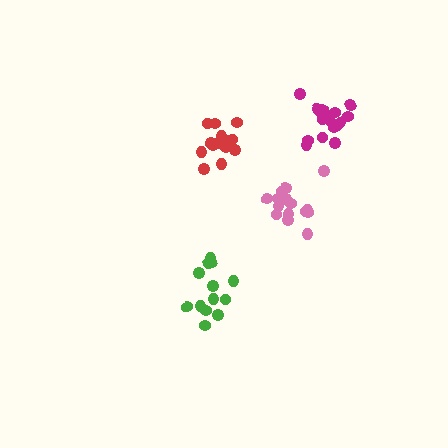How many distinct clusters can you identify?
There are 4 distinct clusters.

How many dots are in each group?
Group 1: 14 dots, Group 2: 16 dots, Group 3: 18 dots, Group 4: 16 dots (64 total).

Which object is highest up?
The magenta cluster is topmost.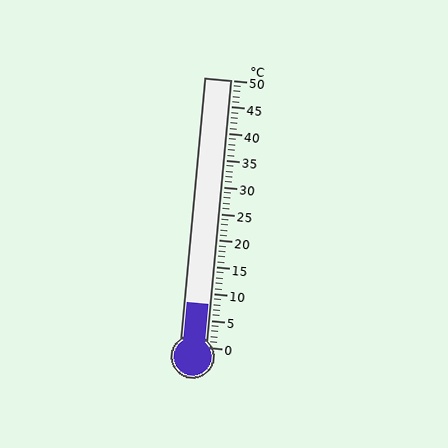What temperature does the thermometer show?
The thermometer shows approximately 8°C.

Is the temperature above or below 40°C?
The temperature is below 40°C.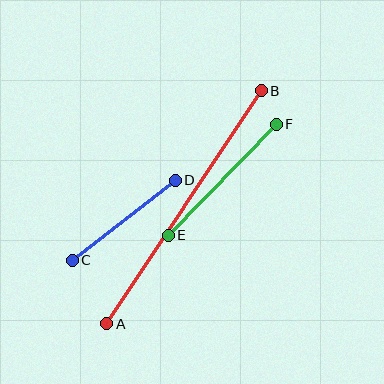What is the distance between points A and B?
The distance is approximately 280 pixels.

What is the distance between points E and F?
The distance is approximately 155 pixels.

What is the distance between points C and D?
The distance is approximately 130 pixels.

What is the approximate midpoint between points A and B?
The midpoint is at approximately (184, 207) pixels.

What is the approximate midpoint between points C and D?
The midpoint is at approximately (124, 220) pixels.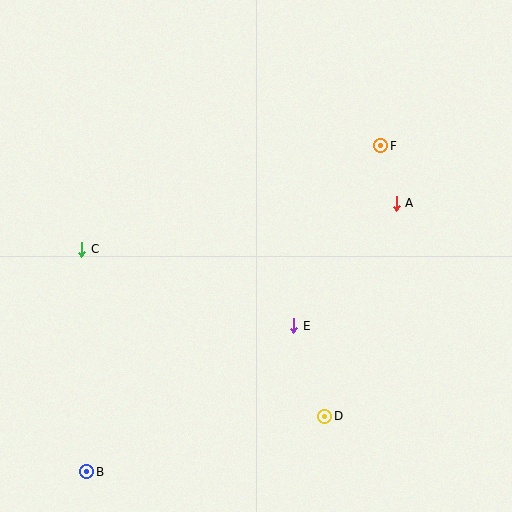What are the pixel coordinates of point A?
Point A is at (396, 203).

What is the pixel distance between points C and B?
The distance between C and B is 222 pixels.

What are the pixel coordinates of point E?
Point E is at (294, 326).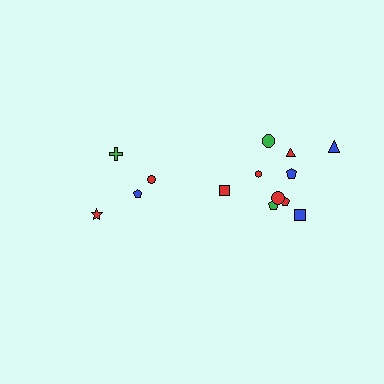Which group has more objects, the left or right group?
The right group.